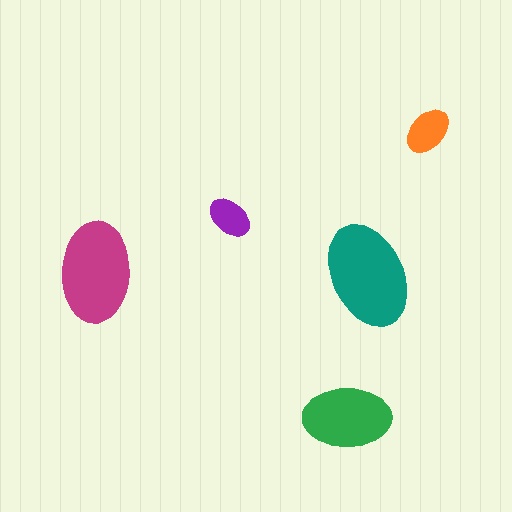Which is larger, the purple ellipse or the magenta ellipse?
The magenta one.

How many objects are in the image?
There are 5 objects in the image.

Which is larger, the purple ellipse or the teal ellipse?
The teal one.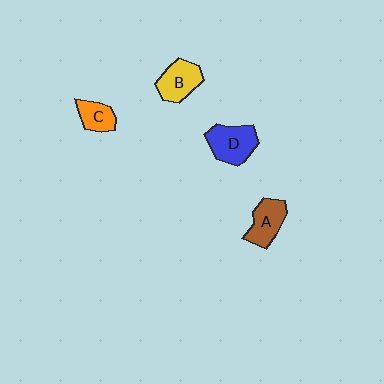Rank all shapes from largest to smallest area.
From largest to smallest: D (blue), B (yellow), A (brown), C (orange).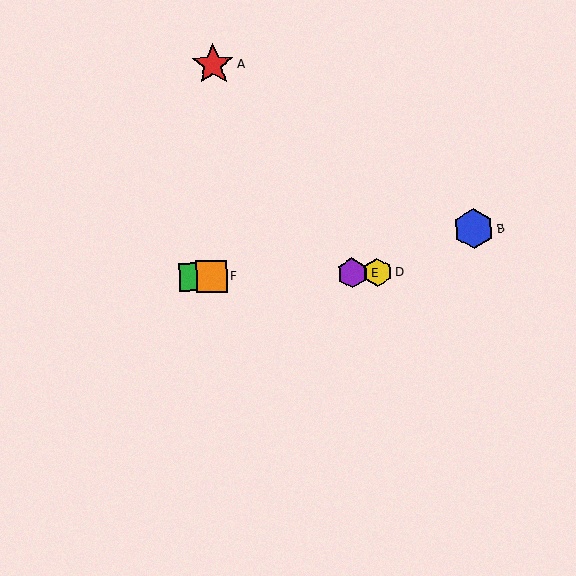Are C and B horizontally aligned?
No, C is at y≈277 and B is at y≈229.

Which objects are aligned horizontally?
Objects C, D, E, F are aligned horizontally.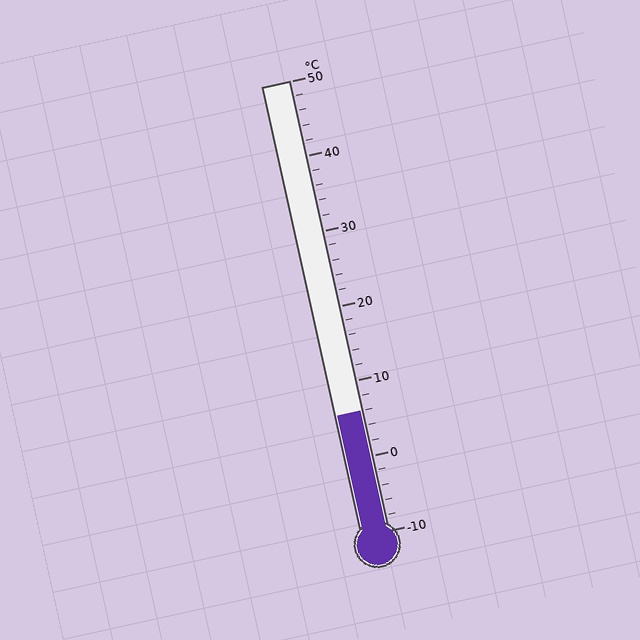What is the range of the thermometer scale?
The thermometer scale ranges from -10°C to 50°C.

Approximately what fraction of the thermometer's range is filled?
The thermometer is filled to approximately 25% of its range.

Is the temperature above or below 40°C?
The temperature is below 40°C.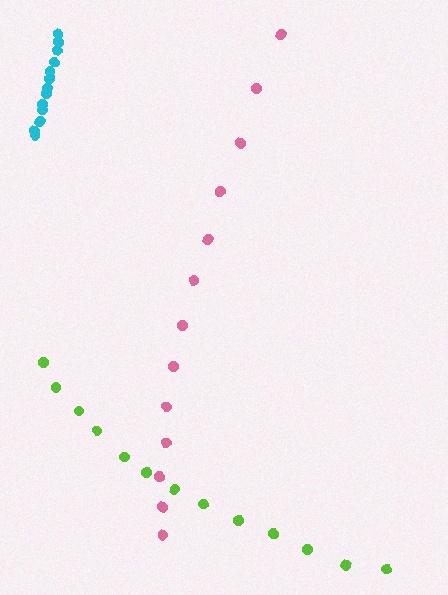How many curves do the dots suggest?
There are 3 distinct paths.